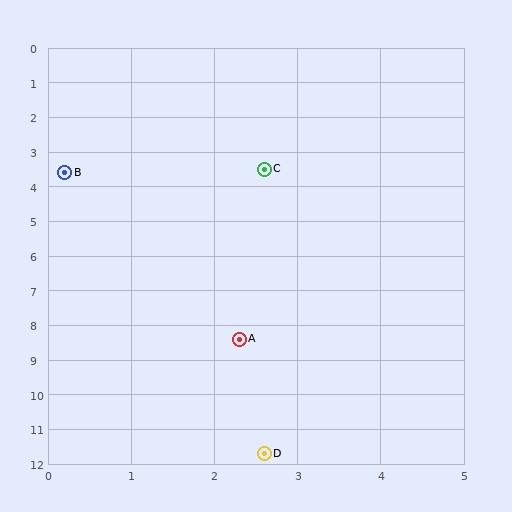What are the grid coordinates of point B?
Point B is at approximately (0.2, 3.6).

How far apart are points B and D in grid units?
Points B and D are about 8.4 grid units apart.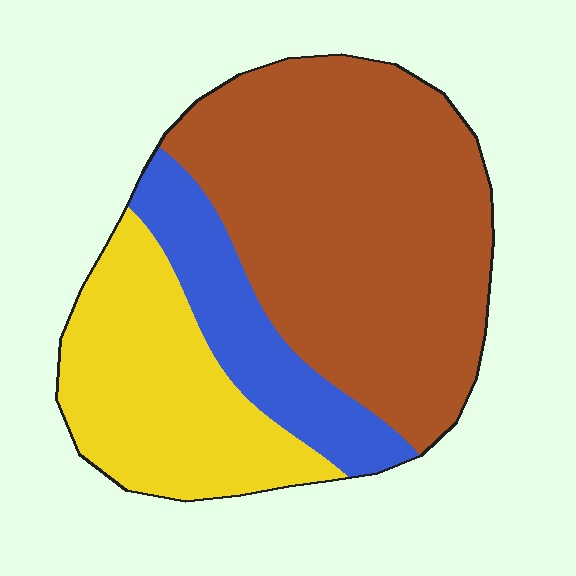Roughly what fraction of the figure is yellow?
Yellow covers 27% of the figure.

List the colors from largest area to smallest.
From largest to smallest: brown, yellow, blue.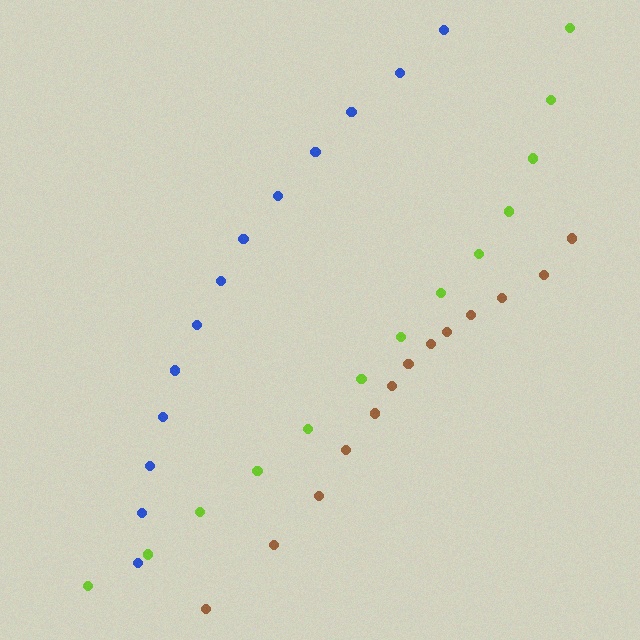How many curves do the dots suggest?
There are 3 distinct paths.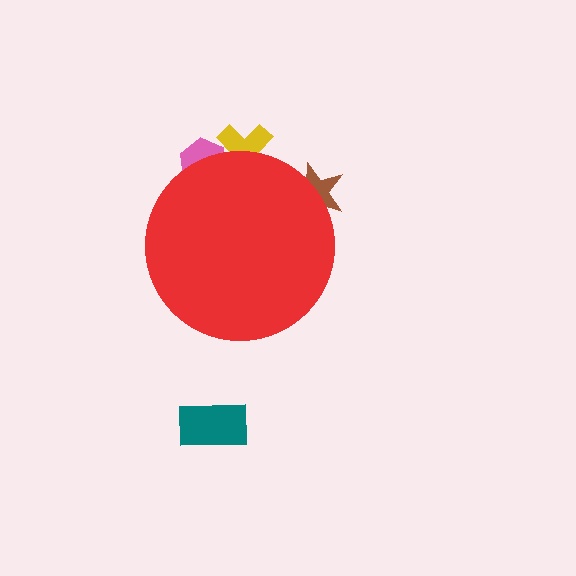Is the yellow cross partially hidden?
Yes, the yellow cross is partially hidden behind the red circle.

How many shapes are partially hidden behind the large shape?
3 shapes are partially hidden.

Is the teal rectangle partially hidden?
No, the teal rectangle is fully visible.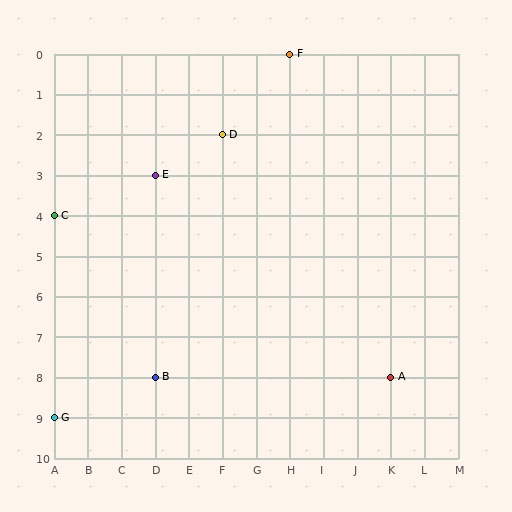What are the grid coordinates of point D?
Point D is at grid coordinates (F, 2).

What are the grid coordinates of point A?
Point A is at grid coordinates (K, 8).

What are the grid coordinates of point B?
Point B is at grid coordinates (D, 8).